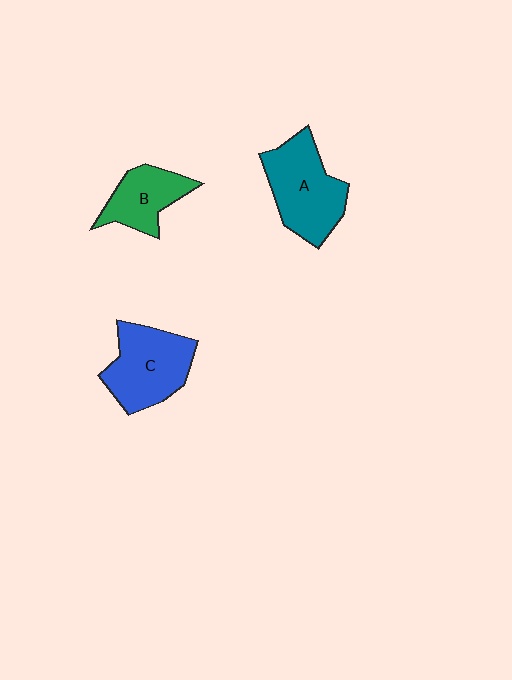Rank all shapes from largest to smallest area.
From largest to smallest: A (teal), C (blue), B (green).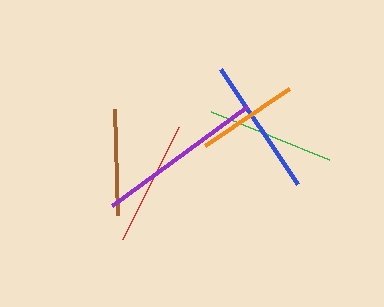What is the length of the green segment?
The green segment is approximately 127 pixels long.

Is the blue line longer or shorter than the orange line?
The blue line is longer than the orange line.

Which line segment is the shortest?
The orange line is the shortest at approximately 102 pixels.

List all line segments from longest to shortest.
From longest to shortest: purple, blue, green, red, brown, orange.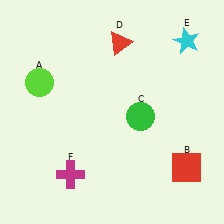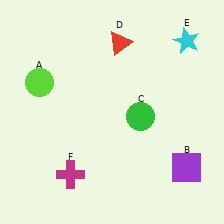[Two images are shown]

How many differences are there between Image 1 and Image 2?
There is 1 difference between the two images.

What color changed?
The square (B) changed from red in Image 1 to purple in Image 2.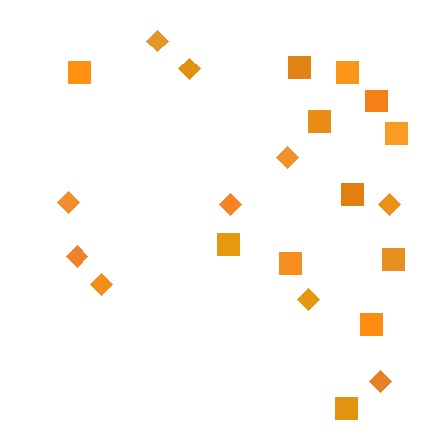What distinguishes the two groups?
There are 2 groups: one group of diamonds (10) and one group of squares (12).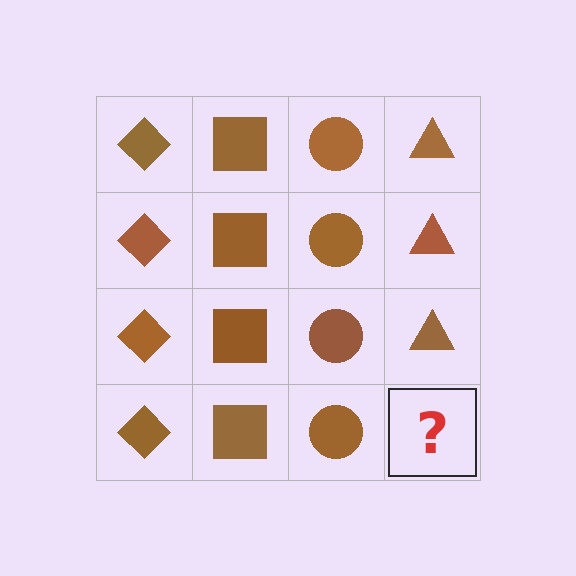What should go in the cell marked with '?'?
The missing cell should contain a brown triangle.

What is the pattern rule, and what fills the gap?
The rule is that each column has a consistent shape. The gap should be filled with a brown triangle.